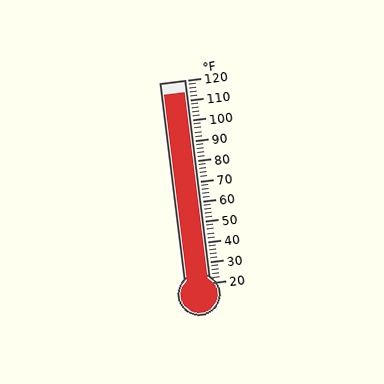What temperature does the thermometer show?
The thermometer shows approximately 114°F.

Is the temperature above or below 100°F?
The temperature is above 100°F.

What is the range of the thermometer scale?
The thermometer scale ranges from 20°F to 120°F.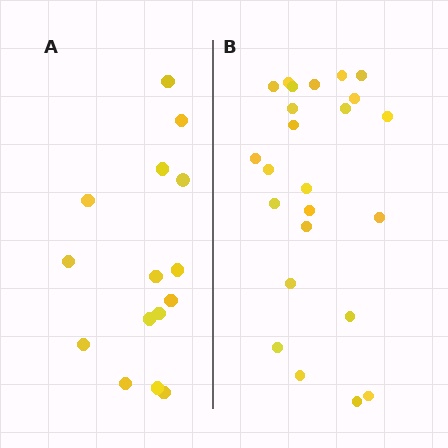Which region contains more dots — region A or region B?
Region B (the right region) has more dots.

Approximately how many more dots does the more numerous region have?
Region B has roughly 8 or so more dots than region A.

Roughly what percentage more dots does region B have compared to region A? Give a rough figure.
About 60% more.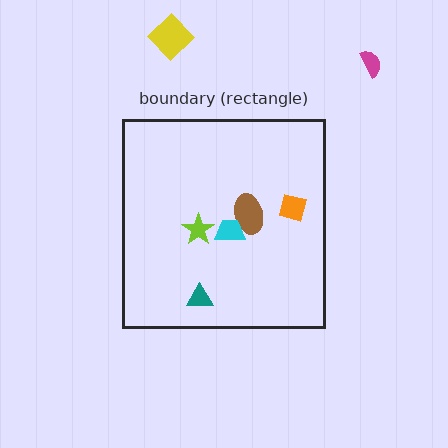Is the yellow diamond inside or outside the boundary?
Outside.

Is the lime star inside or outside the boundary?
Inside.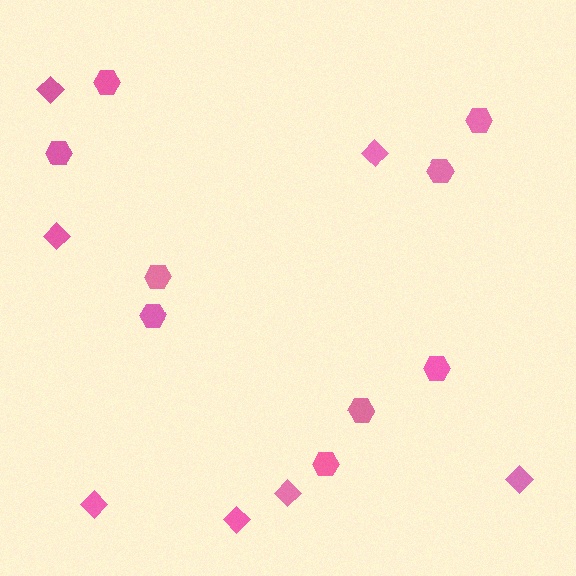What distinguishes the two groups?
There are 2 groups: one group of diamonds (7) and one group of hexagons (9).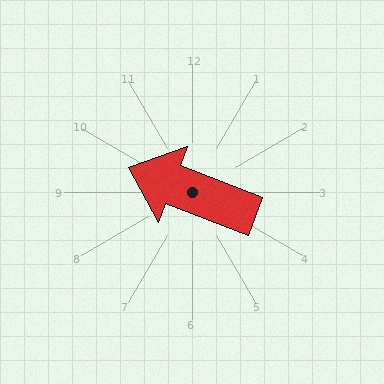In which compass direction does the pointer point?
West.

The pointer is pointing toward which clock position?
Roughly 10 o'clock.